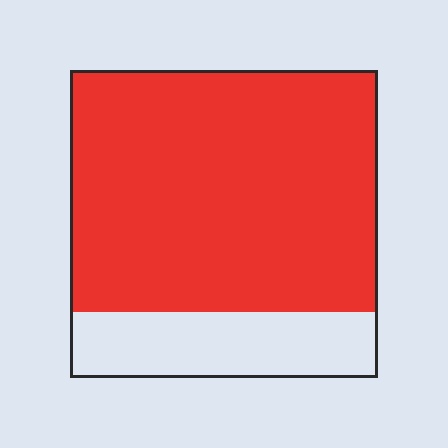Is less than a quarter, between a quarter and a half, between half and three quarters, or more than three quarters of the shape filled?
More than three quarters.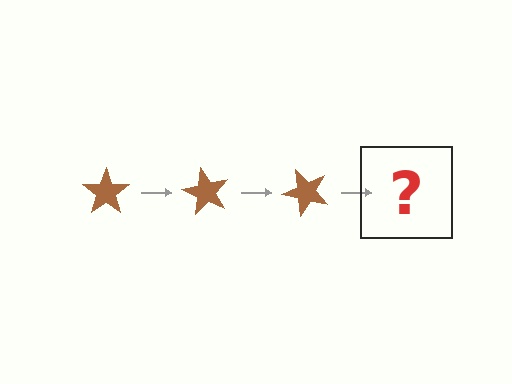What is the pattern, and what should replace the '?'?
The pattern is that the star rotates 60 degrees each step. The '?' should be a brown star rotated 180 degrees.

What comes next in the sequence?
The next element should be a brown star rotated 180 degrees.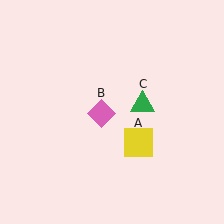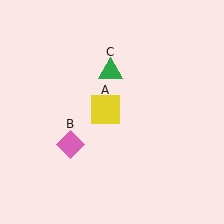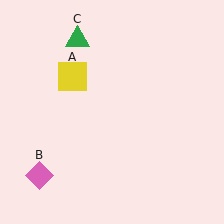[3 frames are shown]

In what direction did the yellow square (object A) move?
The yellow square (object A) moved up and to the left.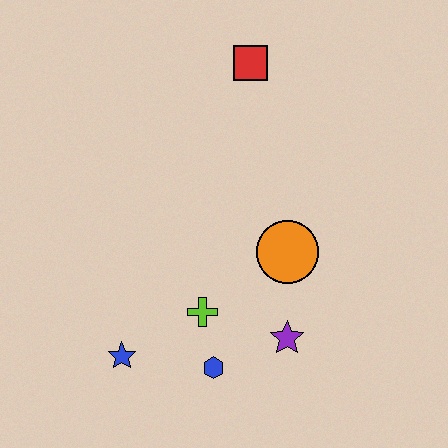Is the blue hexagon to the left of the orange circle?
Yes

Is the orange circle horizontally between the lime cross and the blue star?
No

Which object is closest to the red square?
The orange circle is closest to the red square.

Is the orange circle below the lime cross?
No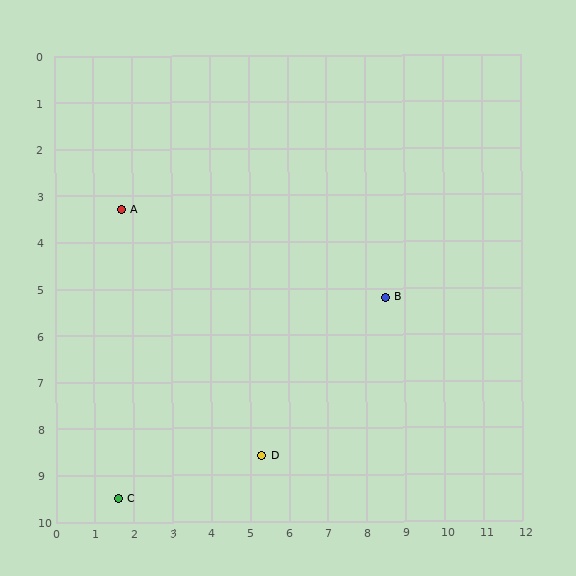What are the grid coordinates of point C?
Point C is at approximately (1.6, 9.5).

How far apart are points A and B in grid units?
Points A and B are about 7.1 grid units apart.